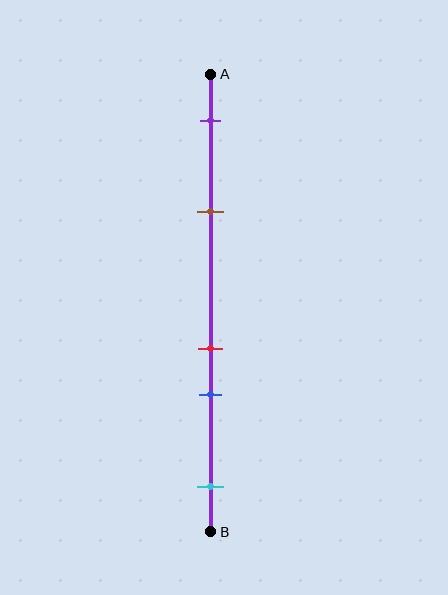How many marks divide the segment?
There are 5 marks dividing the segment.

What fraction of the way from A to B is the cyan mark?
The cyan mark is approximately 90% (0.9) of the way from A to B.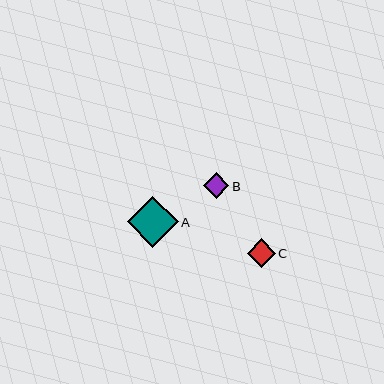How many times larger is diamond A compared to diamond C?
Diamond A is approximately 1.8 times the size of diamond C.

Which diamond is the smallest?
Diamond B is the smallest with a size of approximately 25 pixels.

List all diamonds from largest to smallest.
From largest to smallest: A, C, B.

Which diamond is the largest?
Diamond A is the largest with a size of approximately 51 pixels.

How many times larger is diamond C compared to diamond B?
Diamond C is approximately 1.1 times the size of diamond B.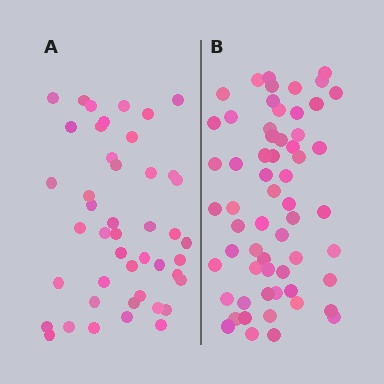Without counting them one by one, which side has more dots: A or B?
Region B (the right region) has more dots.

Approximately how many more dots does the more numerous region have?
Region B has approximately 15 more dots than region A.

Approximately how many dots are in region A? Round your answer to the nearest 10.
About 40 dots. (The exact count is 45, which rounds to 40.)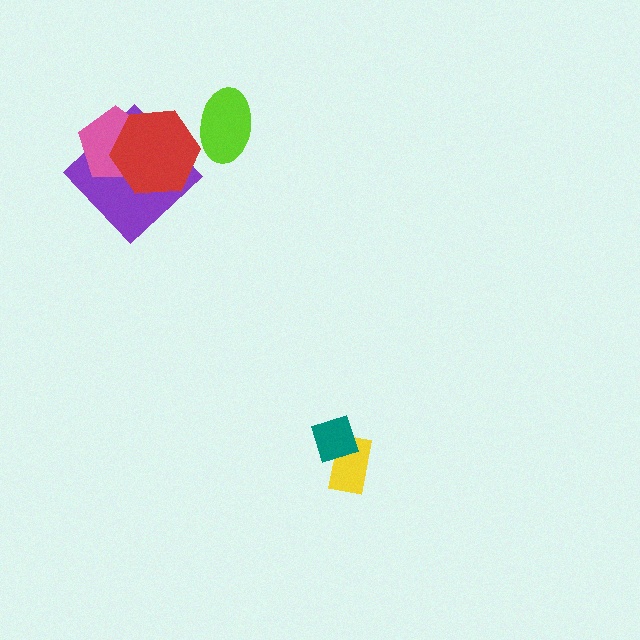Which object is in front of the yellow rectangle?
The teal diamond is in front of the yellow rectangle.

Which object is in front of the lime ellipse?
The red hexagon is in front of the lime ellipse.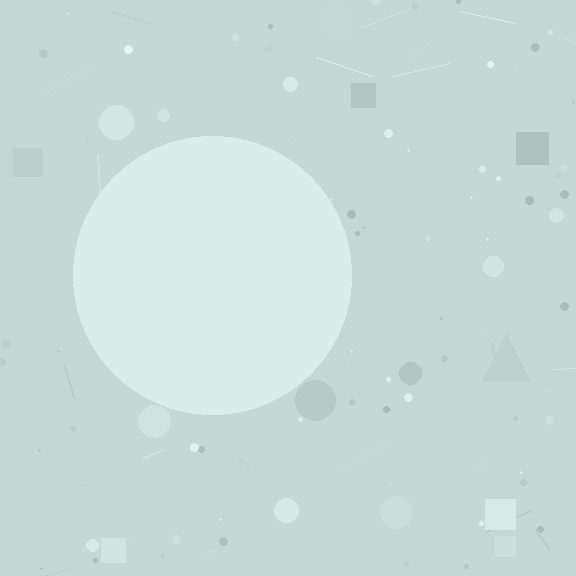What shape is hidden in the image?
A circle is hidden in the image.